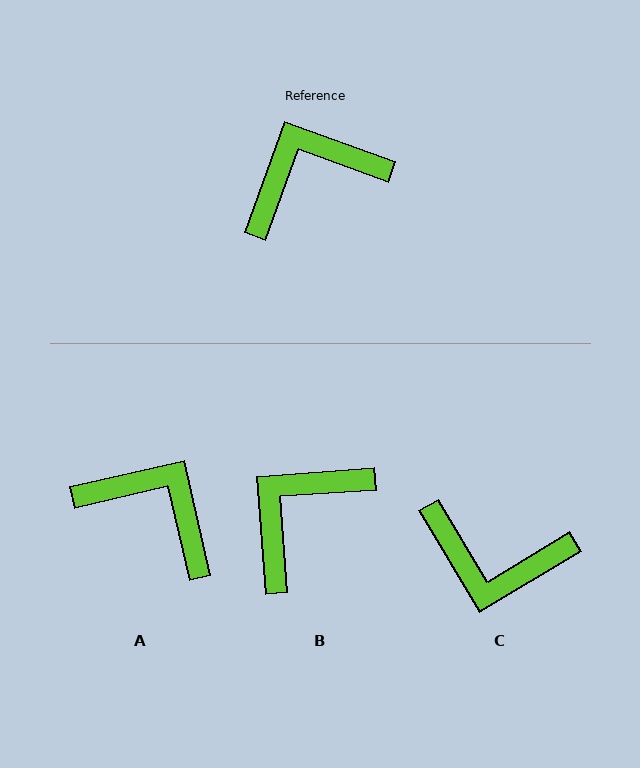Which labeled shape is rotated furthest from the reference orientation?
C, about 141 degrees away.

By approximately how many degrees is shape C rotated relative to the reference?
Approximately 141 degrees counter-clockwise.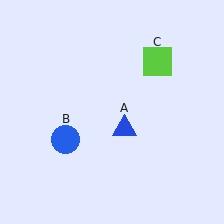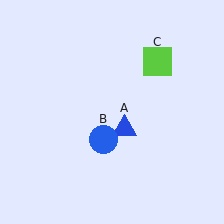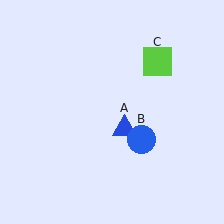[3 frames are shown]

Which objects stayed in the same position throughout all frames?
Blue triangle (object A) and lime square (object C) remained stationary.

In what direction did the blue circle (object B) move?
The blue circle (object B) moved right.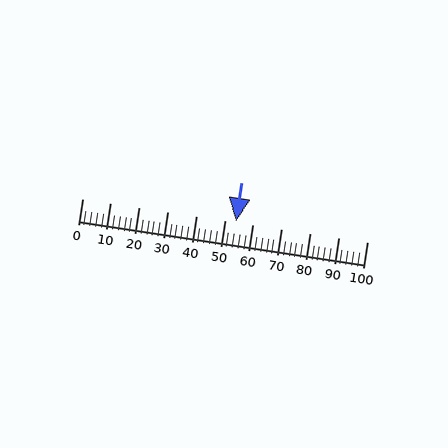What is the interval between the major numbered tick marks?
The major tick marks are spaced 10 units apart.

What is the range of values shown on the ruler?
The ruler shows values from 0 to 100.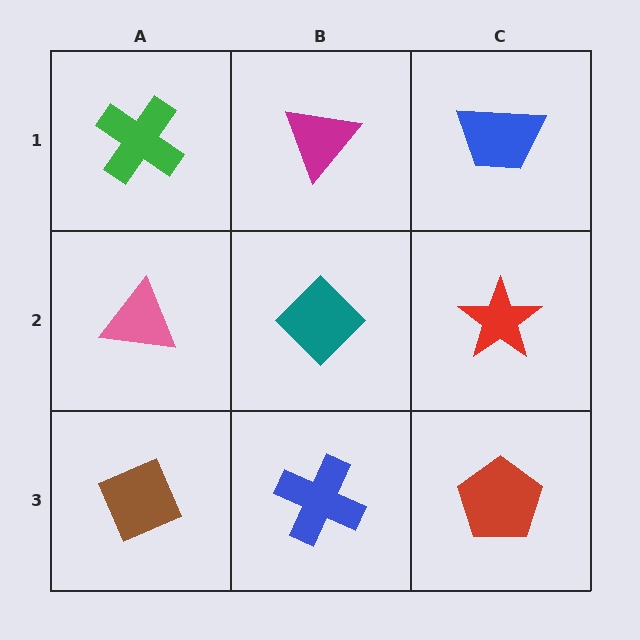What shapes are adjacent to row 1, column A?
A pink triangle (row 2, column A), a magenta triangle (row 1, column B).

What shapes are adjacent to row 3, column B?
A teal diamond (row 2, column B), a brown diamond (row 3, column A), a red pentagon (row 3, column C).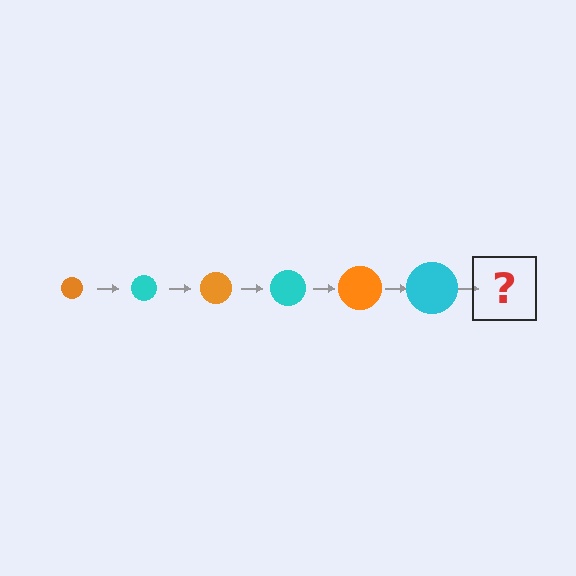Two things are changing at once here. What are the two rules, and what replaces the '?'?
The two rules are that the circle grows larger each step and the color cycles through orange and cyan. The '?' should be an orange circle, larger than the previous one.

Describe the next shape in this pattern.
It should be an orange circle, larger than the previous one.